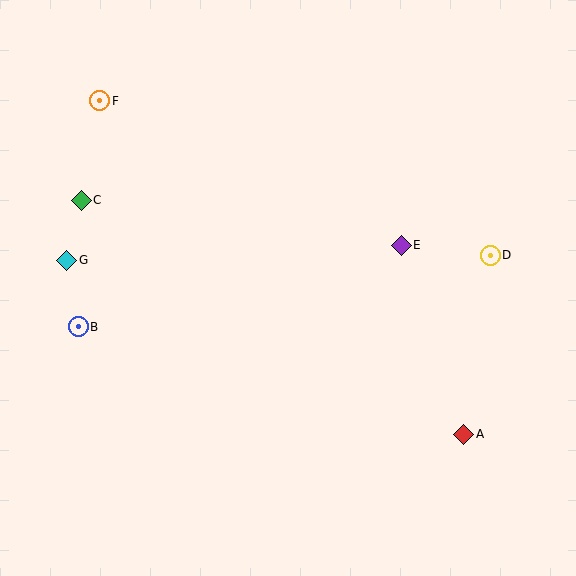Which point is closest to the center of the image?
Point E at (401, 245) is closest to the center.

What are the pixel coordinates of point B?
Point B is at (78, 327).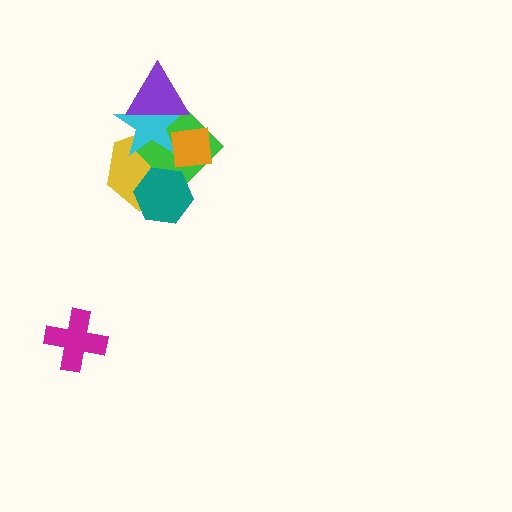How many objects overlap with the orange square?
3 objects overlap with the orange square.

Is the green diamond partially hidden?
Yes, it is partially covered by another shape.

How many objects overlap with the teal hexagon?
2 objects overlap with the teal hexagon.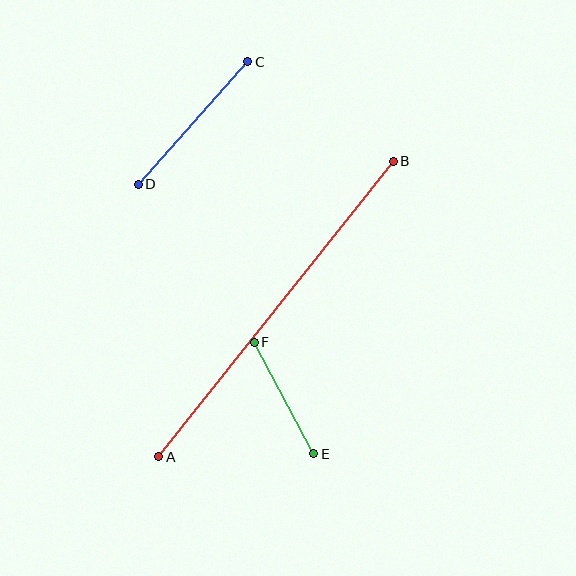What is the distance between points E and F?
The distance is approximately 126 pixels.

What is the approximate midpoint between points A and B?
The midpoint is at approximately (276, 309) pixels.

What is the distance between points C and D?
The distance is approximately 164 pixels.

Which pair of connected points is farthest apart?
Points A and B are farthest apart.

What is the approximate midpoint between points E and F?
The midpoint is at approximately (284, 398) pixels.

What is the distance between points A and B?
The distance is approximately 377 pixels.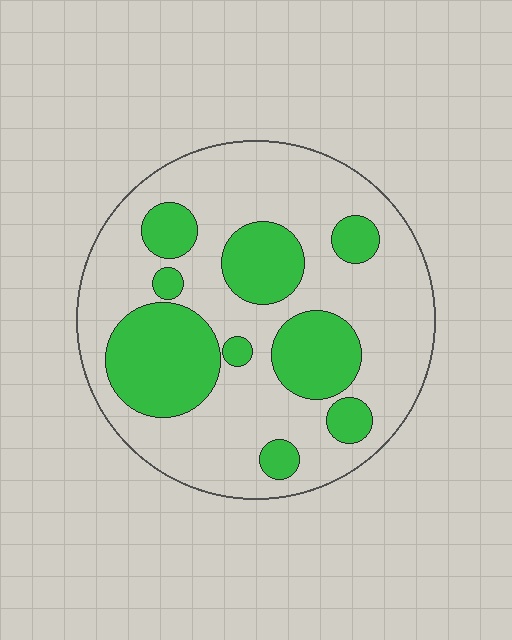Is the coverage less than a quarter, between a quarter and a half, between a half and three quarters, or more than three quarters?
Between a quarter and a half.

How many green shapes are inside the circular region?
9.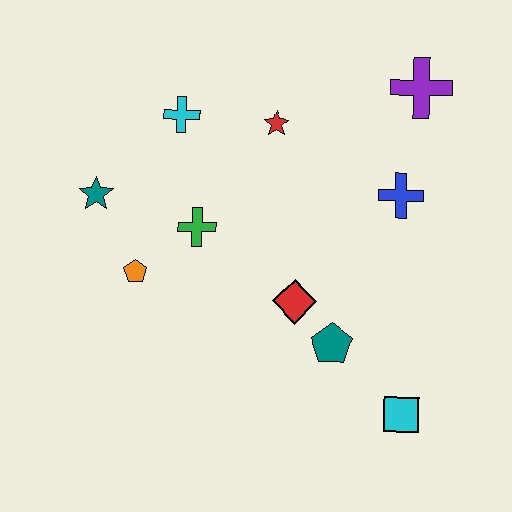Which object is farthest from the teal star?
The cyan square is farthest from the teal star.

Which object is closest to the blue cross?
The purple cross is closest to the blue cross.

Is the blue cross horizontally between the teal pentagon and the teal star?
No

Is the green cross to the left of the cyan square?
Yes